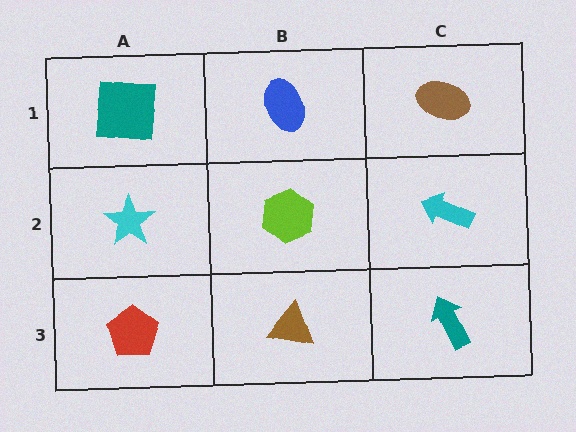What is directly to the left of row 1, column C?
A blue ellipse.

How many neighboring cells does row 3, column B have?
3.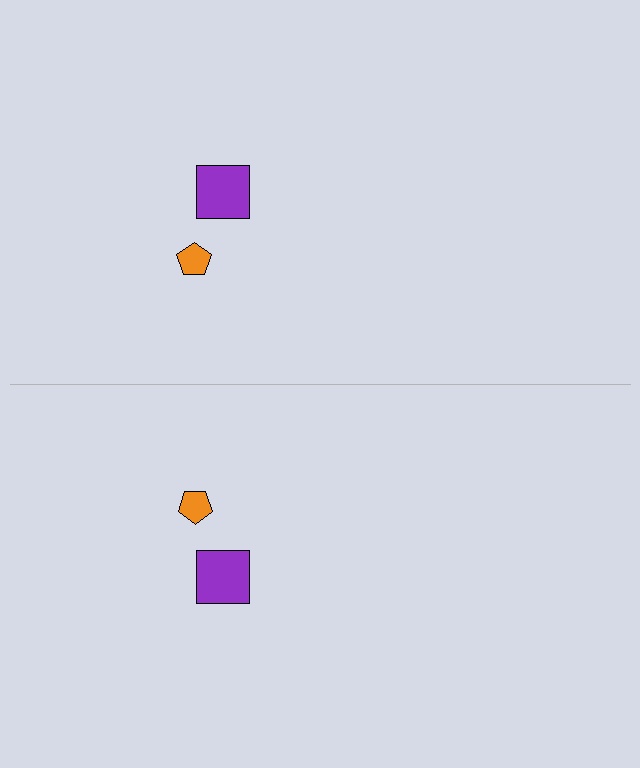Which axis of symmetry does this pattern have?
The pattern has a horizontal axis of symmetry running through the center of the image.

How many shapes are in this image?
There are 4 shapes in this image.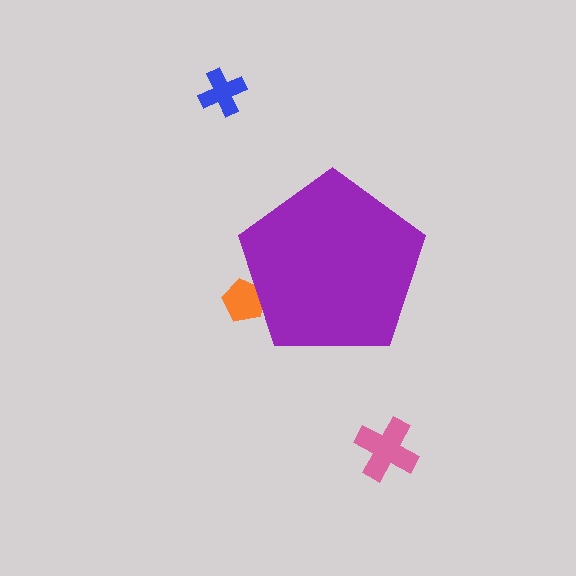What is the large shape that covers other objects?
A purple pentagon.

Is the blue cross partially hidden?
No, the blue cross is fully visible.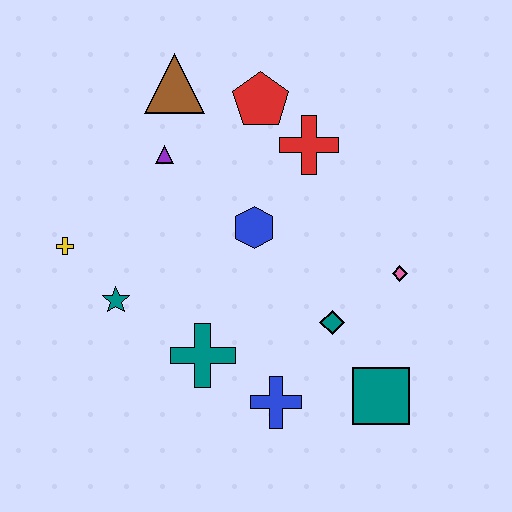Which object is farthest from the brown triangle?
The teal square is farthest from the brown triangle.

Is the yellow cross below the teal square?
No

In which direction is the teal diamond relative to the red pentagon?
The teal diamond is below the red pentagon.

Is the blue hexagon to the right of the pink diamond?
No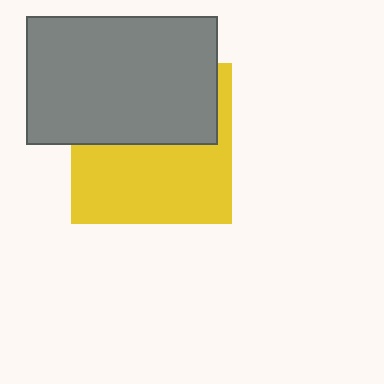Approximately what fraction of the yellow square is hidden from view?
Roughly 47% of the yellow square is hidden behind the gray rectangle.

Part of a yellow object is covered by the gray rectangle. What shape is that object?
It is a square.